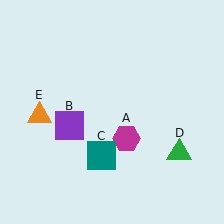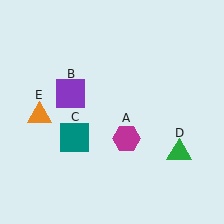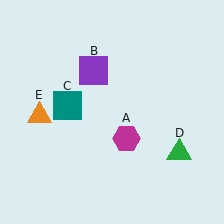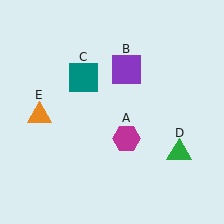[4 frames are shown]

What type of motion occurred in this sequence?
The purple square (object B), teal square (object C) rotated clockwise around the center of the scene.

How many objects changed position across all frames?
2 objects changed position: purple square (object B), teal square (object C).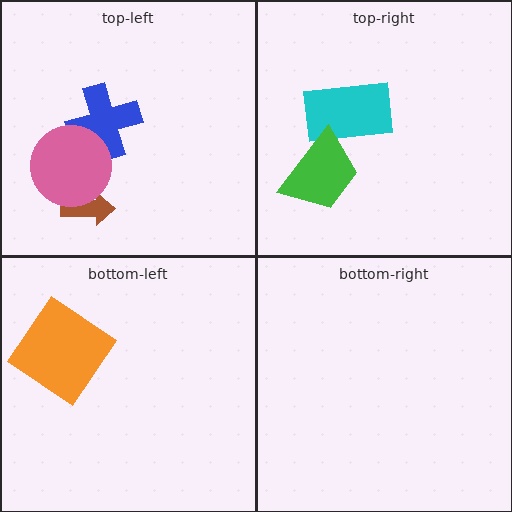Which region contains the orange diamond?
The bottom-left region.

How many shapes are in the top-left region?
3.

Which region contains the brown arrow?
The top-left region.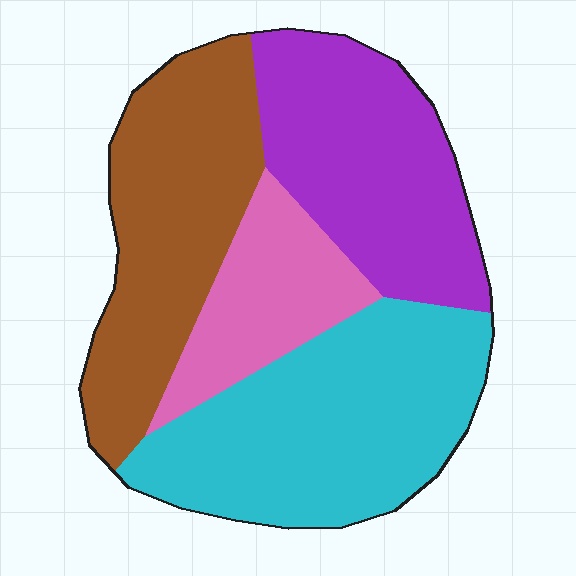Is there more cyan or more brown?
Cyan.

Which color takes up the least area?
Pink, at roughly 15%.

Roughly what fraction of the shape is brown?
Brown covers about 25% of the shape.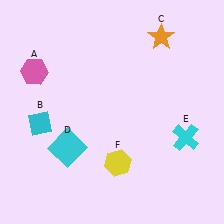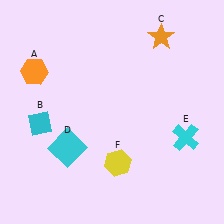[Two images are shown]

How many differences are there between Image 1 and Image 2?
There is 1 difference between the two images.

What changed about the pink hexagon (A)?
In Image 1, A is pink. In Image 2, it changed to orange.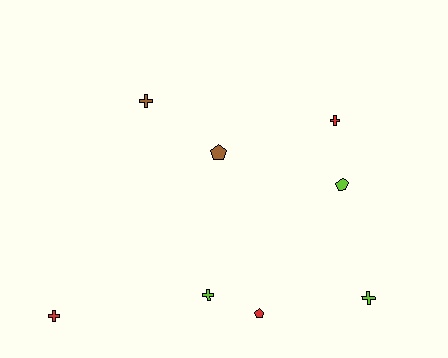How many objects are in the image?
There are 8 objects.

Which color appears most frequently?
Red, with 3 objects.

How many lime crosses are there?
There are 2 lime crosses.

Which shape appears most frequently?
Cross, with 5 objects.